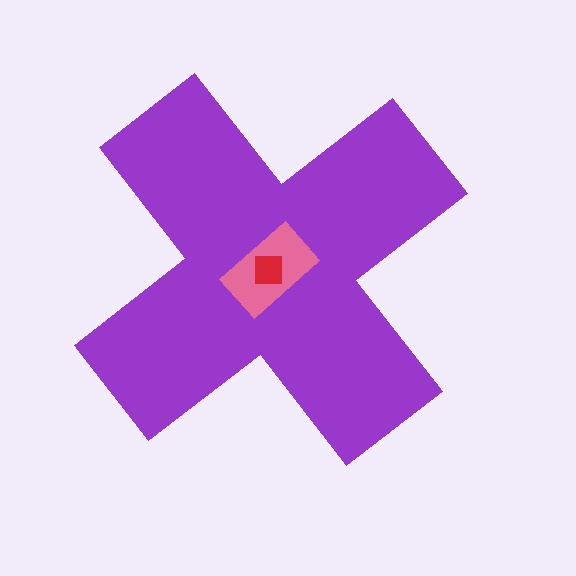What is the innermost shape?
The red square.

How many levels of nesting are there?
3.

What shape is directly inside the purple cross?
The pink rectangle.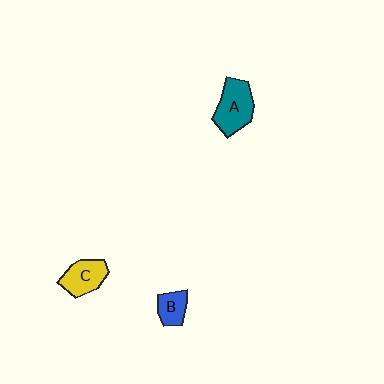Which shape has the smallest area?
Shape B (blue).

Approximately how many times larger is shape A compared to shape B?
Approximately 1.9 times.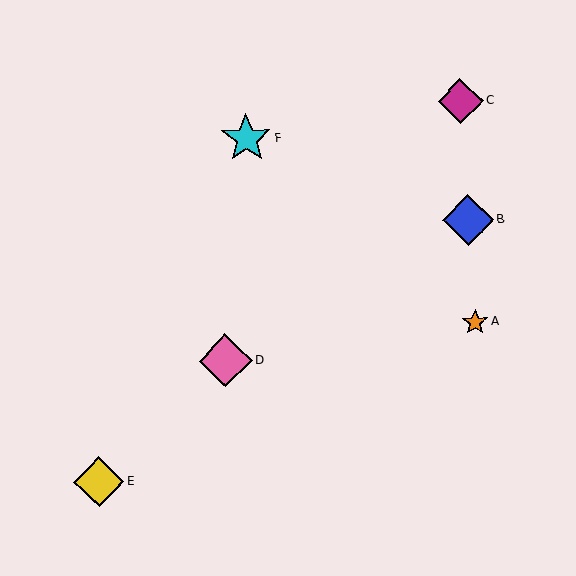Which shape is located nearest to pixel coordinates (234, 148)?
The cyan star (labeled F) at (247, 138) is nearest to that location.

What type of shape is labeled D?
Shape D is a pink diamond.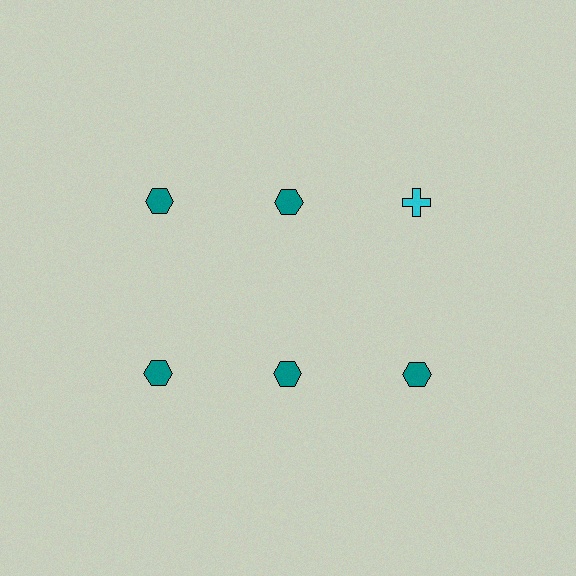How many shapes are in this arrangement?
There are 6 shapes arranged in a grid pattern.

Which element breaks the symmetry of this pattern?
The cyan cross in the top row, center column breaks the symmetry. All other shapes are teal hexagons.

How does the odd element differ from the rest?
It differs in both color (cyan instead of teal) and shape (cross instead of hexagon).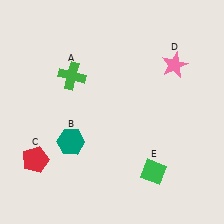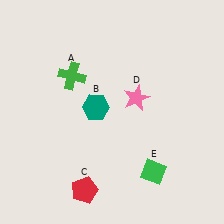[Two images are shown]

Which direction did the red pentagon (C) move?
The red pentagon (C) moved right.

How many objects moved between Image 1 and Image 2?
3 objects moved between the two images.